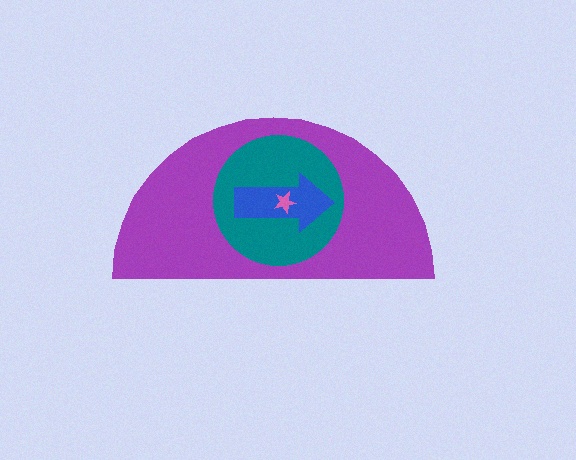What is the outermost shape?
The purple semicircle.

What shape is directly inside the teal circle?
The blue arrow.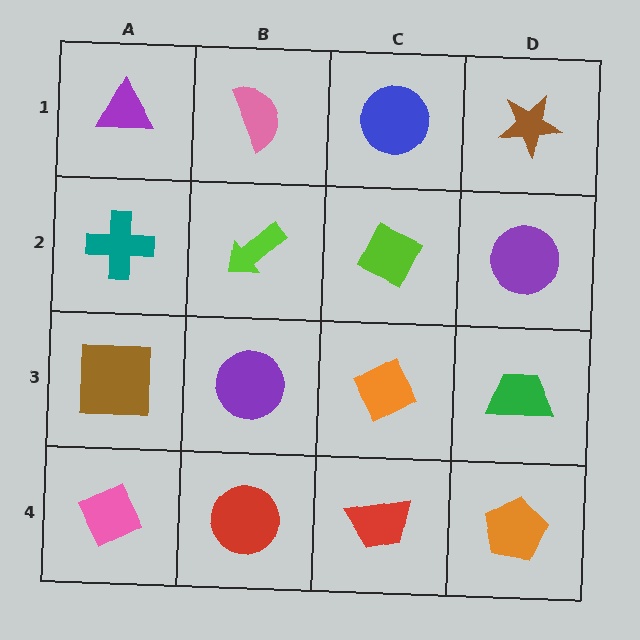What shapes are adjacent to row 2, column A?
A purple triangle (row 1, column A), a brown square (row 3, column A), a lime arrow (row 2, column B).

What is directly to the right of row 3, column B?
An orange diamond.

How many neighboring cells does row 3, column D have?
3.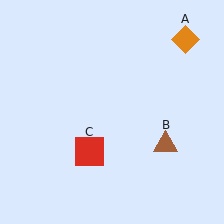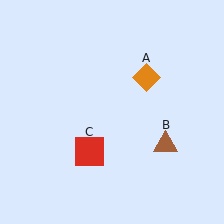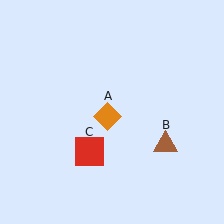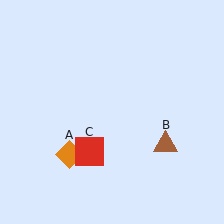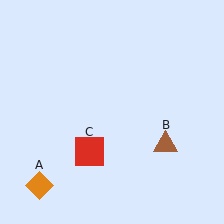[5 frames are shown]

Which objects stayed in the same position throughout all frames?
Brown triangle (object B) and red square (object C) remained stationary.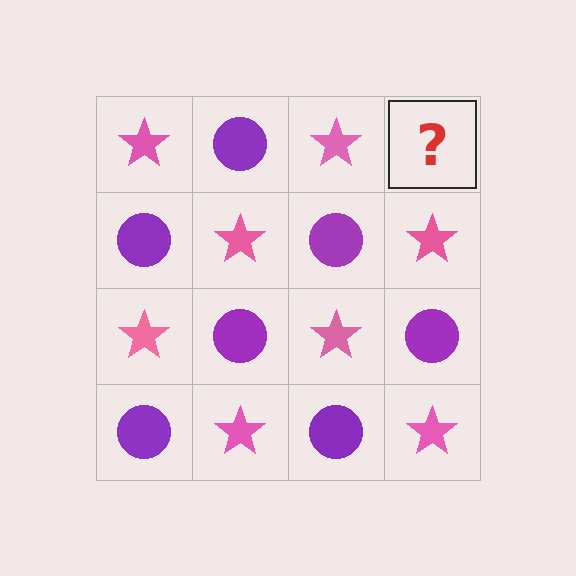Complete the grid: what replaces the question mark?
The question mark should be replaced with a purple circle.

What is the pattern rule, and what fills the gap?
The rule is that it alternates pink star and purple circle in a checkerboard pattern. The gap should be filled with a purple circle.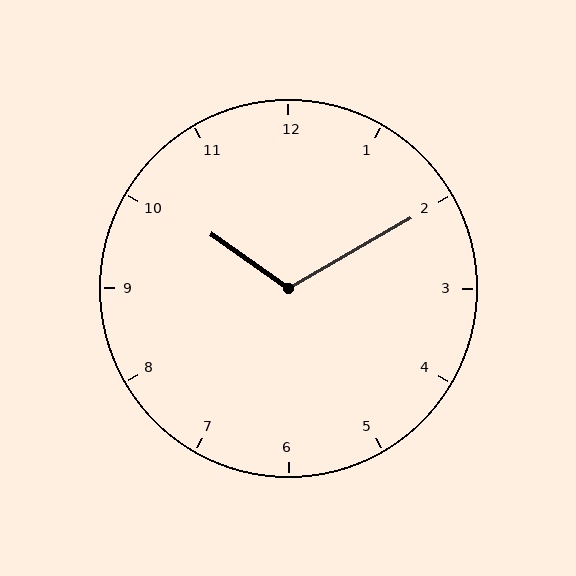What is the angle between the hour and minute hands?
Approximately 115 degrees.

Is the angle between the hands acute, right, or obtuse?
It is obtuse.